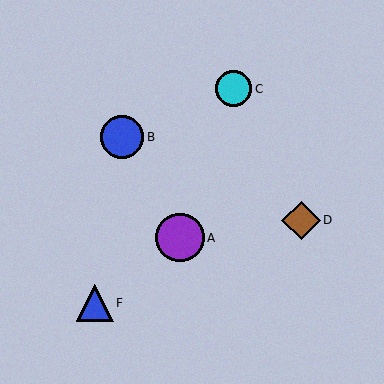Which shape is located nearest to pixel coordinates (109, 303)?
The blue triangle (labeled F) at (95, 303) is nearest to that location.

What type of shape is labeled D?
Shape D is a brown diamond.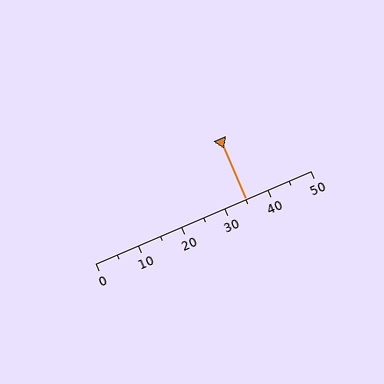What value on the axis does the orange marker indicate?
The marker indicates approximately 35.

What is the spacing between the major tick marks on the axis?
The major ticks are spaced 10 apart.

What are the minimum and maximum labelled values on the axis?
The axis runs from 0 to 50.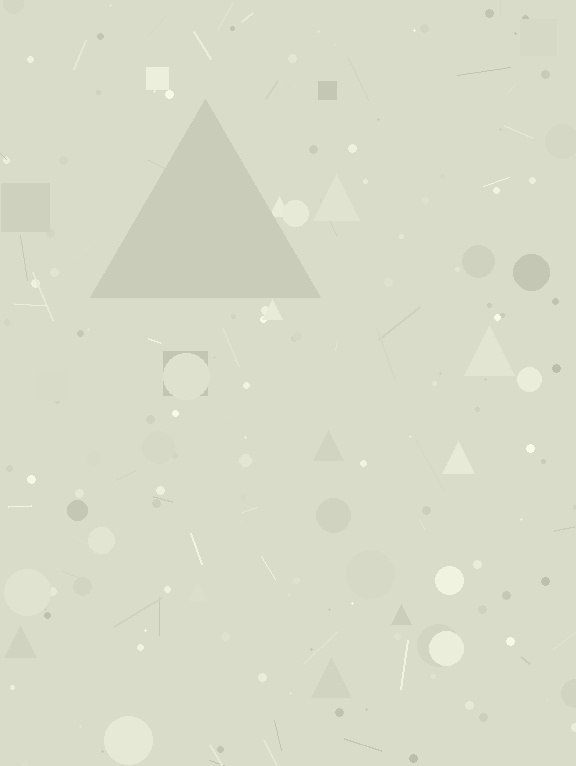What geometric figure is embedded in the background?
A triangle is embedded in the background.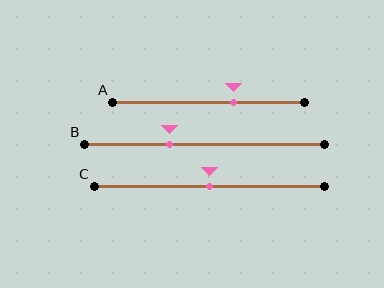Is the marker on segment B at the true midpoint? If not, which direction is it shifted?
No, the marker on segment B is shifted to the left by about 14% of the segment length.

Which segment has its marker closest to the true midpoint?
Segment C has its marker closest to the true midpoint.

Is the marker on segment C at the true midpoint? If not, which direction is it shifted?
Yes, the marker on segment C is at the true midpoint.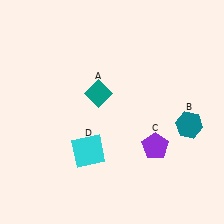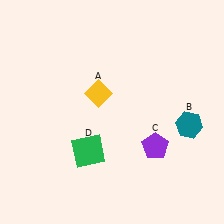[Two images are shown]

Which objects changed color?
A changed from teal to yellow. D changed from cyan to green.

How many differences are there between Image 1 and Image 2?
There are 2 differences between the two images.